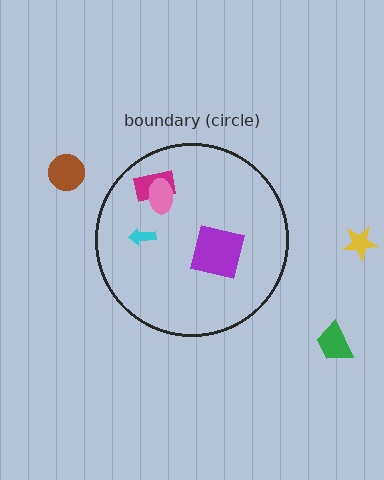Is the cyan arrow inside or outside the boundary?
Inside.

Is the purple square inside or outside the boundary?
Inside.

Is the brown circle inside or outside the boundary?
Outside.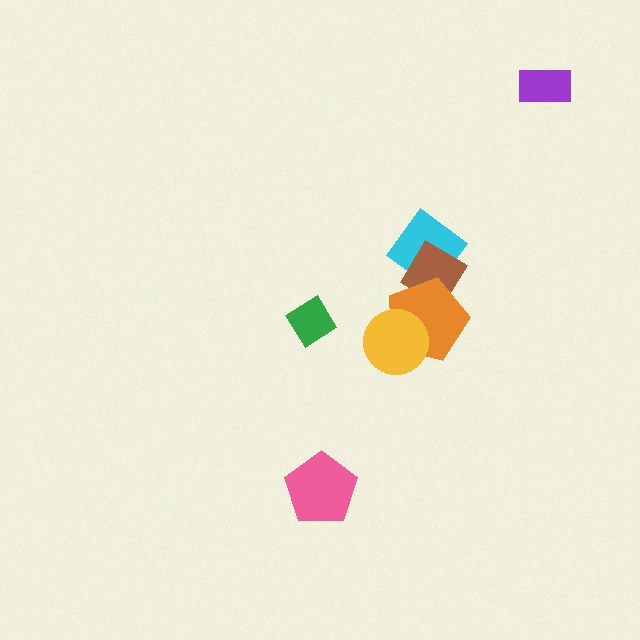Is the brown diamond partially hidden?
Yes, it is partially covered by another shape.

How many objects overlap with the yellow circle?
1 object overlaps with the yellow circle.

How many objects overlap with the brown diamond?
2 objects overlap with the brown diamond.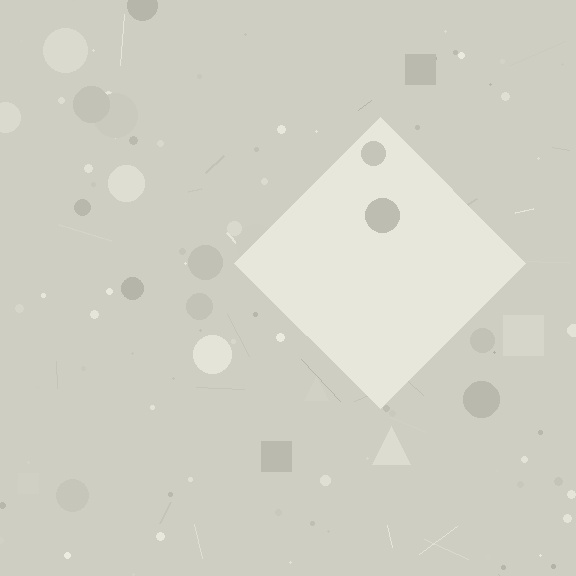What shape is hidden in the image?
A diamond is hidden in the image.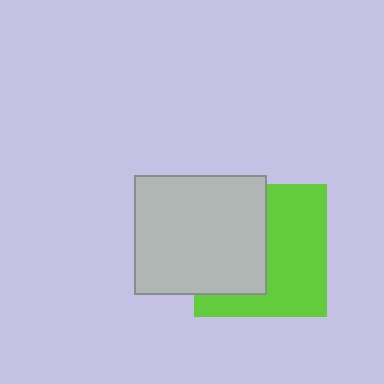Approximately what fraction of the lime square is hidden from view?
Roughly 46% of the lime square is hidden behind the light gray rectangle.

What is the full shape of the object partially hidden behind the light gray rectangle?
The partially hidden object is a lime square.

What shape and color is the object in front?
The object in front is a light gray rectangle.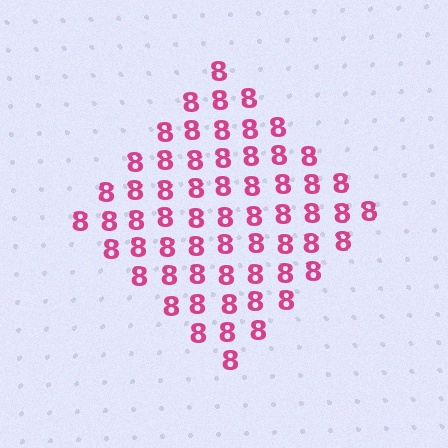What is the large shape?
The large shape is a diamond.